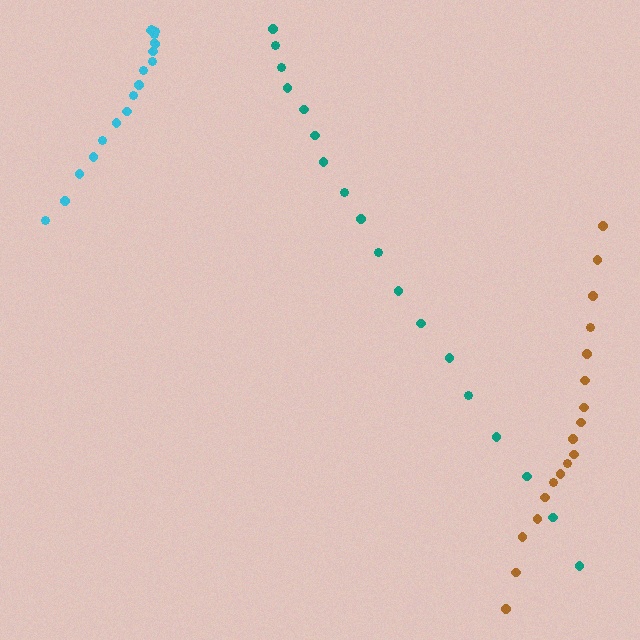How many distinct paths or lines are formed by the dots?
There are 3 distinct paths.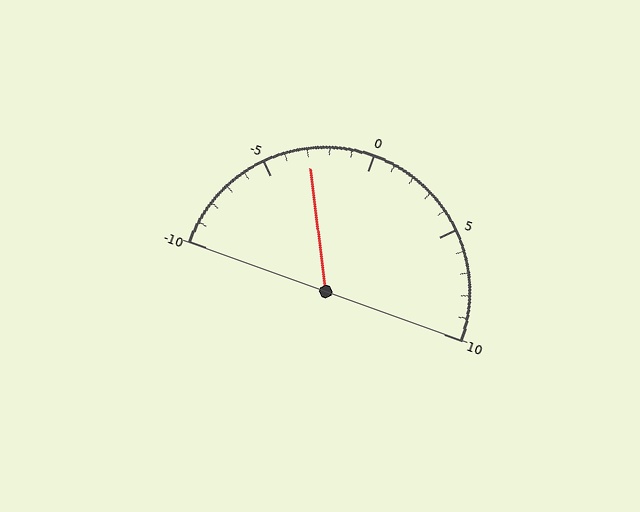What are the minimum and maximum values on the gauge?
The gauge ranges from -10 to 10.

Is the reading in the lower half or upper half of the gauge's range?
The reading is in the lower half of the range (-10 to 10).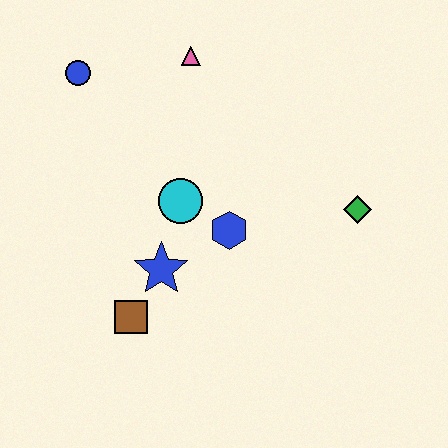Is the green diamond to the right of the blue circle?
Yes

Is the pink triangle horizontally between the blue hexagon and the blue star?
Yes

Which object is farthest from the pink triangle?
The brown square is farthest from the pink triangle.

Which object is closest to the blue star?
The brown square is closest to the blue star.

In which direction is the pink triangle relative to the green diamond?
The pink triangle is to the left of the green diamond.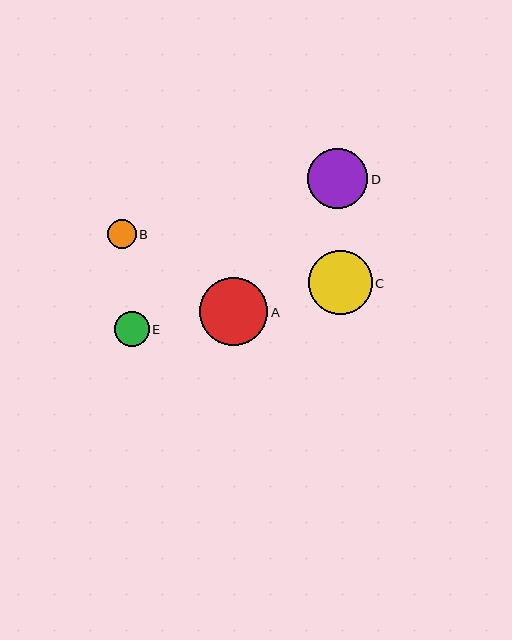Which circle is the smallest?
Circle B is the smallest with a size of approximately 29 pixels.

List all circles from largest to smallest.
From largest to smallest: A, C, D, E, B.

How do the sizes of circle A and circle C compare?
Circle A and circle C are approximately the same size.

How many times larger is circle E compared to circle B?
Circle E is approximately 1.2 times the size of circle B.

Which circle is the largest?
Circle A is the largest with a size of approximately 68 pixels.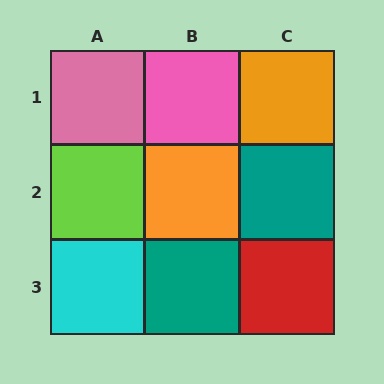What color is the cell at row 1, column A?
Pink.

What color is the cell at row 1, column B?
Pink.